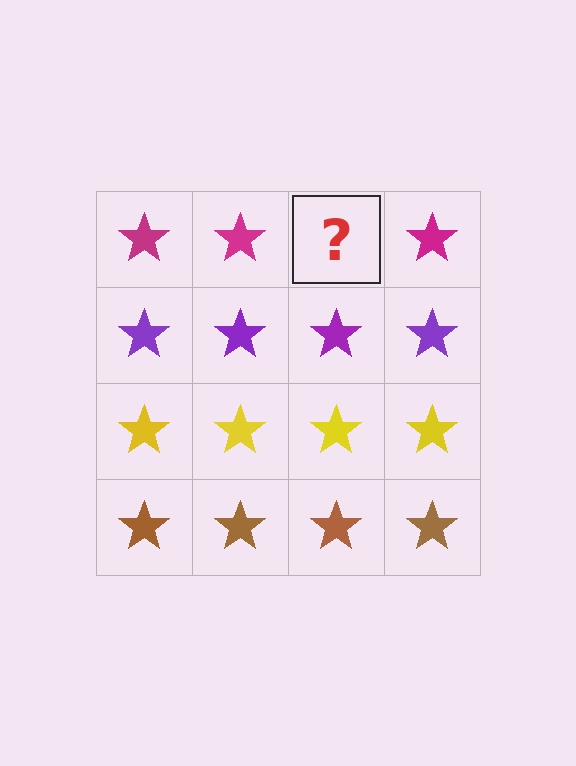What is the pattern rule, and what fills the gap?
The rule is that each row has a consistent color. The gap should be filled with a magenta star.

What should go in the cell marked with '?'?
The missing cell should contain a magenta star.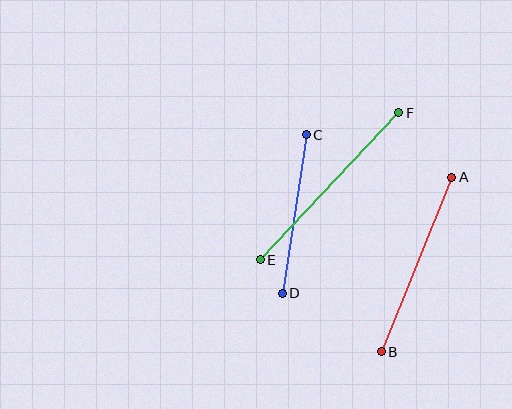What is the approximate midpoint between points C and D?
The midpoint is at approximately (294, 214) pixels.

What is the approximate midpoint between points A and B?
The midpoint is at approximately (416, 264) pixels.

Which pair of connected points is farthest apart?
Points E and F are farthest apart.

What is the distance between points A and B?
The distance is approximately 189 pixels.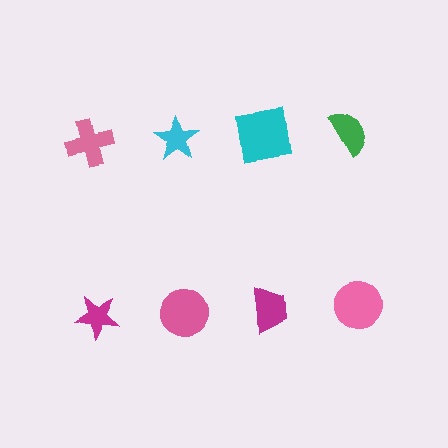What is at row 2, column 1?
A magenta star.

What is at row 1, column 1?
A pink cross.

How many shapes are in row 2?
4 shapes.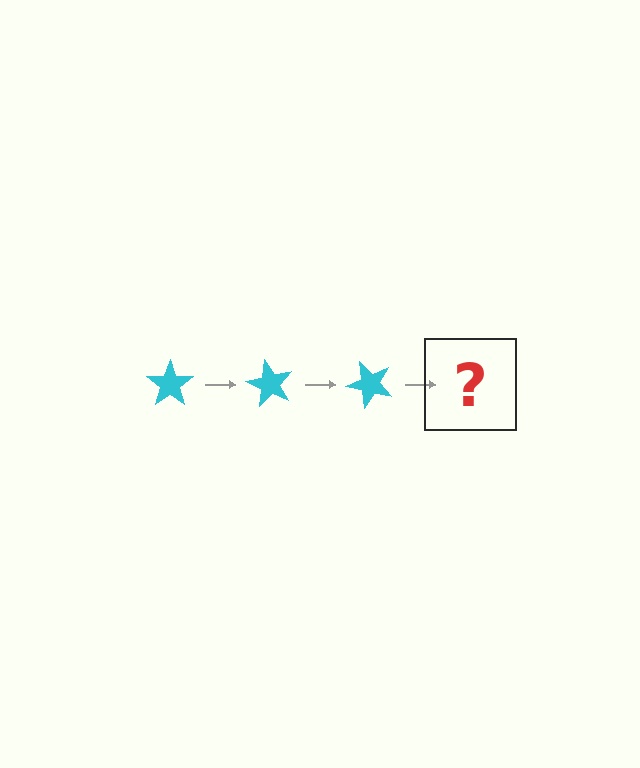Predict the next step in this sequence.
The next step is a cyan star rotated 180 degrees.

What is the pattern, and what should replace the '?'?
The pattern is that the star rotates 60 degrees each step. The '?' should be a cyan star rotated 180 degrees.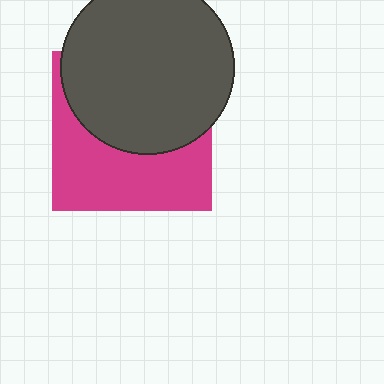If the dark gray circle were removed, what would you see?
You would see the complete magenta square.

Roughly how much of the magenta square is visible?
About half of it is visible (roughly 47%).